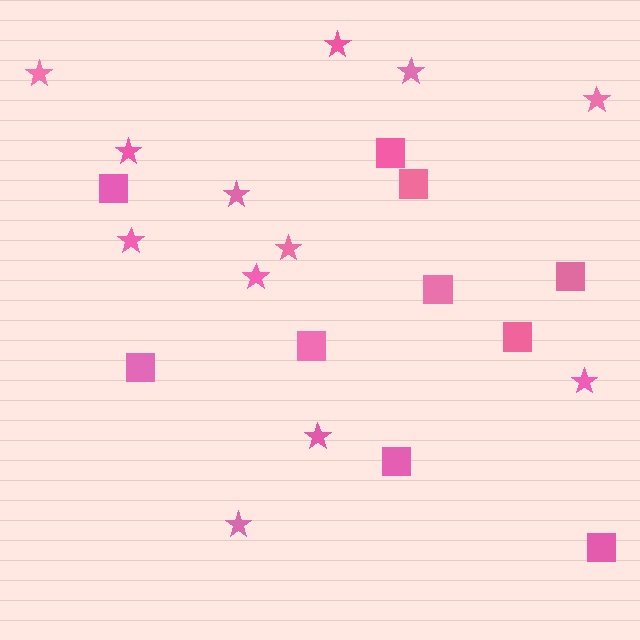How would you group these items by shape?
There are 2 groups: one group of stars (12) and one group of squares (10).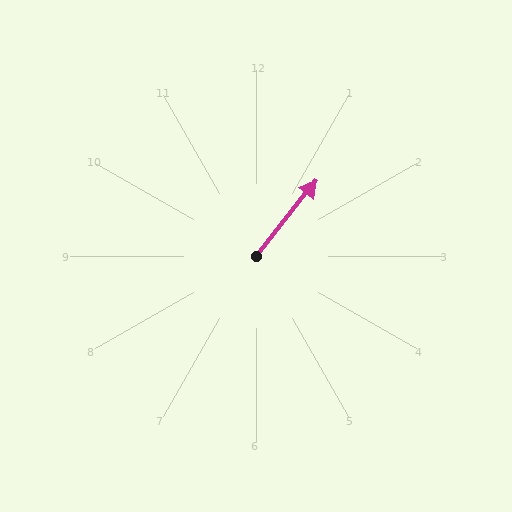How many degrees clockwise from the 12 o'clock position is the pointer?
Approximately 39 degrees.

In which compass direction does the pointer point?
Northeast.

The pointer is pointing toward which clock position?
Roughly 1 o'clock.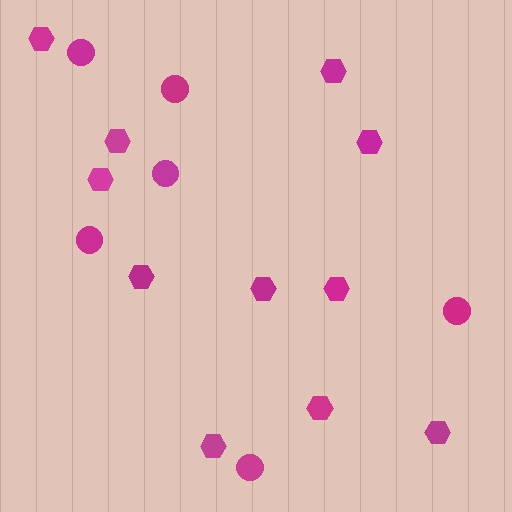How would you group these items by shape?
There are 2 groups: one group of circles (6) and one group of hexagons (11).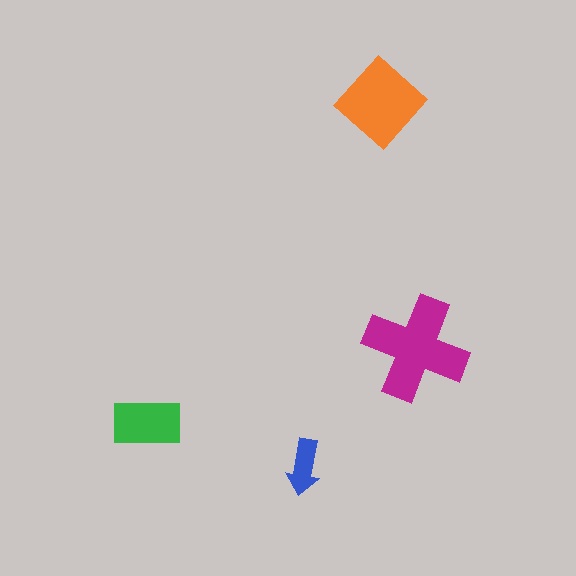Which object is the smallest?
The blue arrow.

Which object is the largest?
The magenta cross.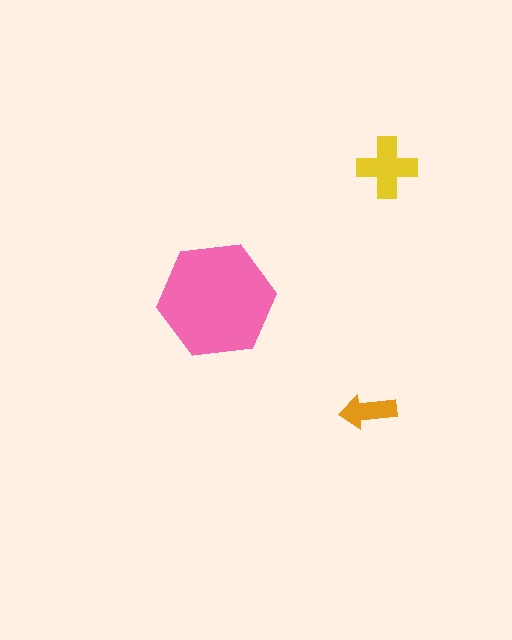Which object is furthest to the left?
The pink hexagon is leftmost.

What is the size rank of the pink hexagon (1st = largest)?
1st.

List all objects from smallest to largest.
The orange arrow, the yellow cross, the pink hexagon.